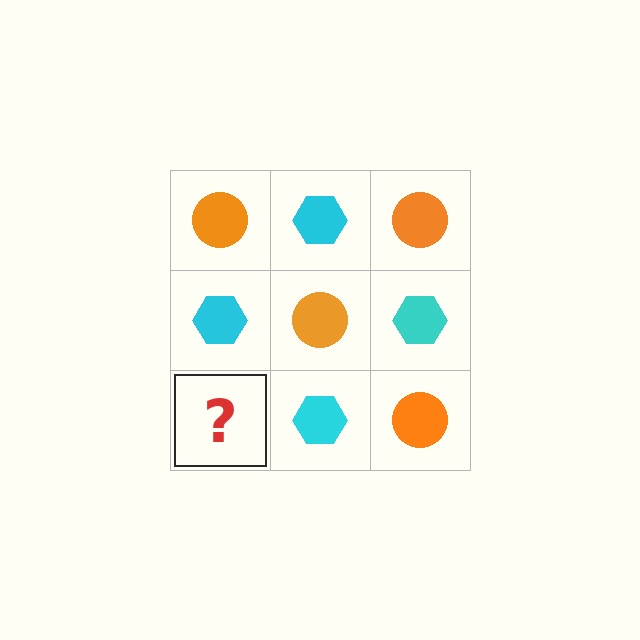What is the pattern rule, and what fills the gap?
The rule is that it alternates orange circle and cyan hexagon in a checkerboard pattern. The gap should be filled with an orange circle.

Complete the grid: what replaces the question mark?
The question mark should be replaced with an orange circle.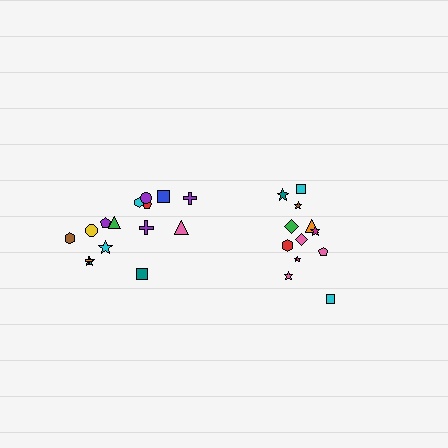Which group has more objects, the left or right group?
The left group.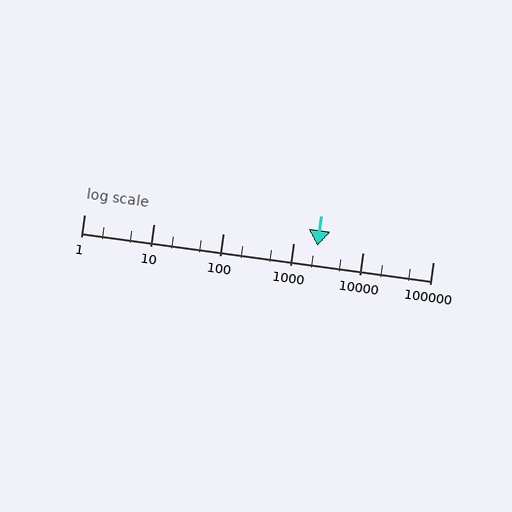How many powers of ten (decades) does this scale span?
The scale spans 5 decades, from 1 to 100000.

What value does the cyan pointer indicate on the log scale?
The pointer indicates approximately 2200.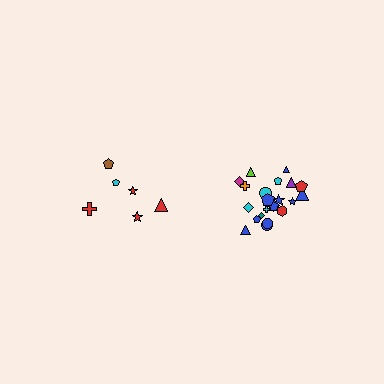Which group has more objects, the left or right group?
The right group.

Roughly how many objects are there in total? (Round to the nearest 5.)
Roughly 30 objects in total.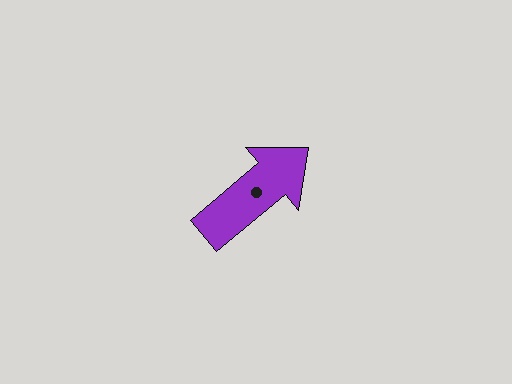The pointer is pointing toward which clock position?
Roughly 2 o'clock.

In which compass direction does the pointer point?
Northeast.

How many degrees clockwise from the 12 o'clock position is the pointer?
Approximately 50 degrees.